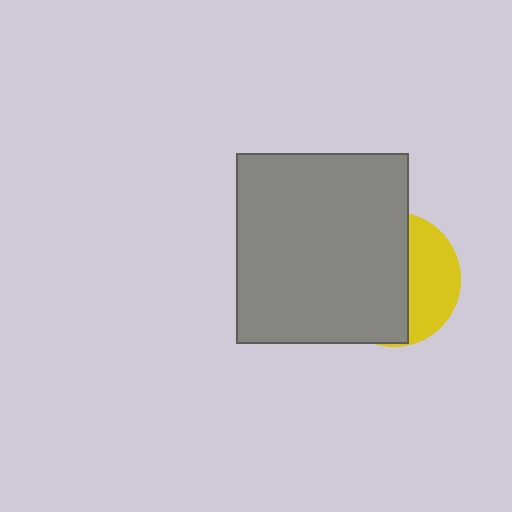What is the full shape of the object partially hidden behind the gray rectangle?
The partially hidden object is a yellow circle.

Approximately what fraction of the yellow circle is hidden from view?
Roughly 64% of the yellow circle is hidden behind the gray rectangle.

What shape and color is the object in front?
The object in front is a gray rectangle.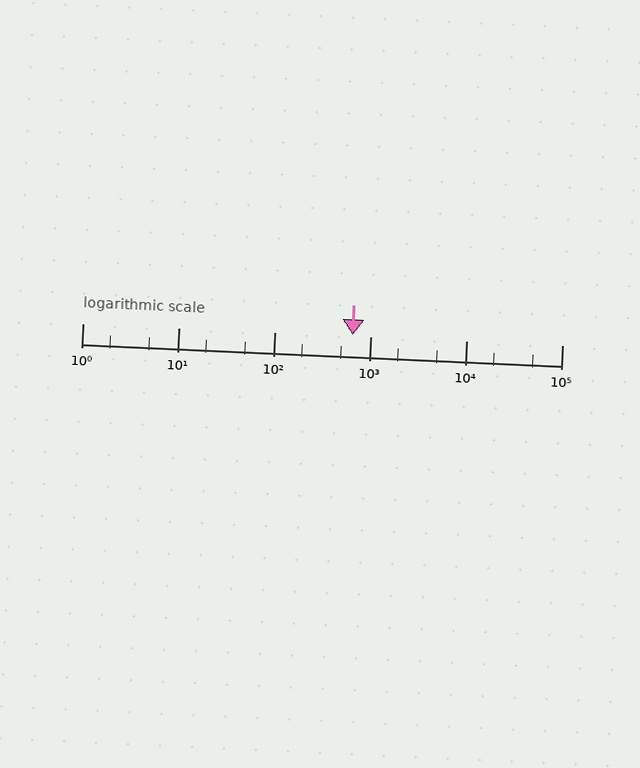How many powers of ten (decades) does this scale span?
The scale spans 5 decades, from 1 to 100000.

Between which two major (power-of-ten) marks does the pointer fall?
The pointer is between 100 and 1000.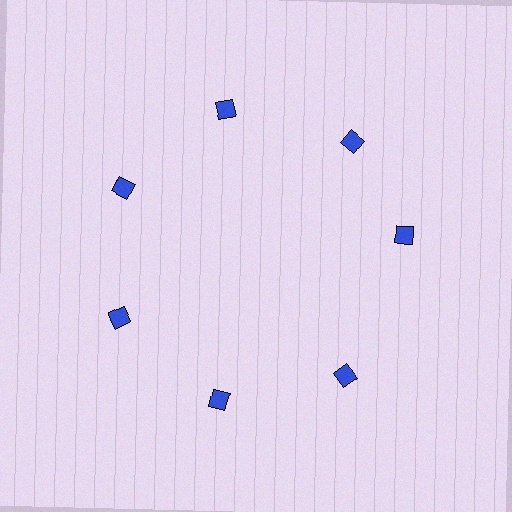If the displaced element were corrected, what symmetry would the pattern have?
It would have 7-fold rotational symmetry — the pattern would map onto itself every 51 degrees.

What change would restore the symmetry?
The symmetry would be restored by rotating it back into even spacing with its neighbors so that all 7 diamonds sit at equal angles and equal distance from the center.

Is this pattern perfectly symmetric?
No. The 7 blue diamonds are arranged in a ring, but one element near the 3 o'clock position is rotated out of alignment along the ring, breaking the 7-fold rotational symmetry.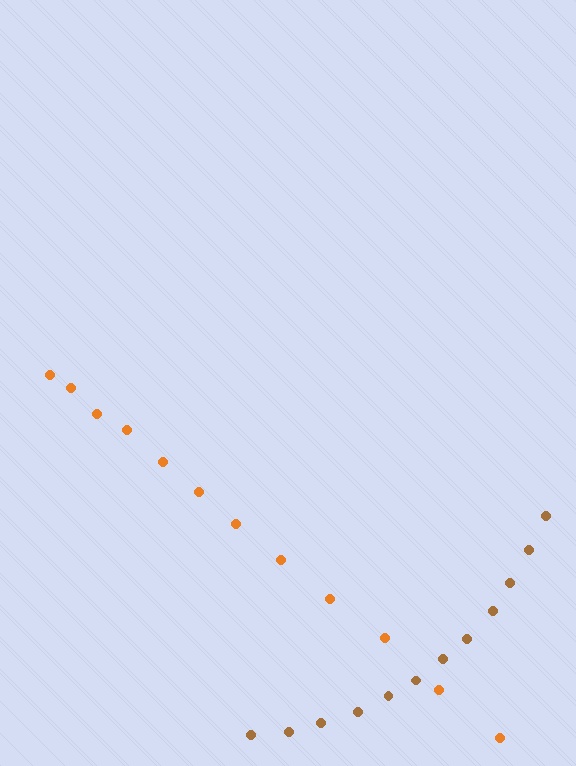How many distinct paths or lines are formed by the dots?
There are 2 distinct paths.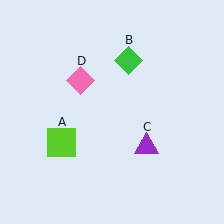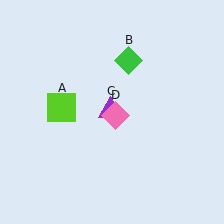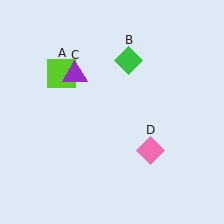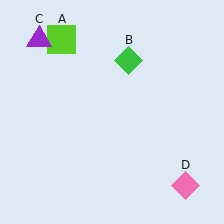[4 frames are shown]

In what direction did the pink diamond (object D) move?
The pink diamond (object D) moved down and to the right.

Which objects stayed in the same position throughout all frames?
Green diamond (object B) remained stationary.